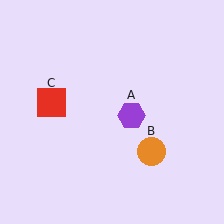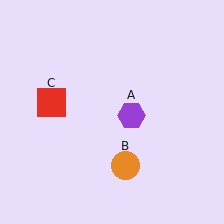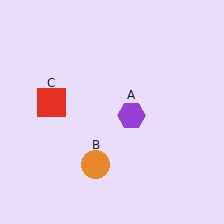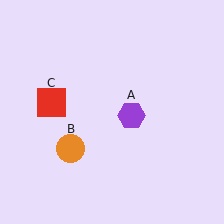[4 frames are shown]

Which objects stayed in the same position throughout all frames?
Purple hexagon (object A) and red square (object C) remained stationary.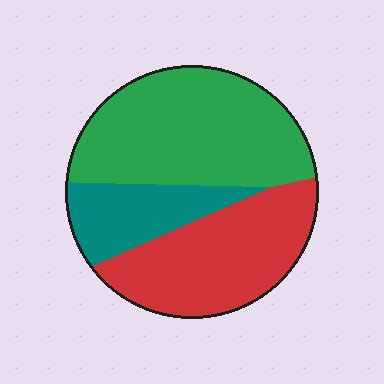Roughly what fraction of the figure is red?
Red takes up between a third and a half of the figure.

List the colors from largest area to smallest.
From largest to smallest: green, red, teal.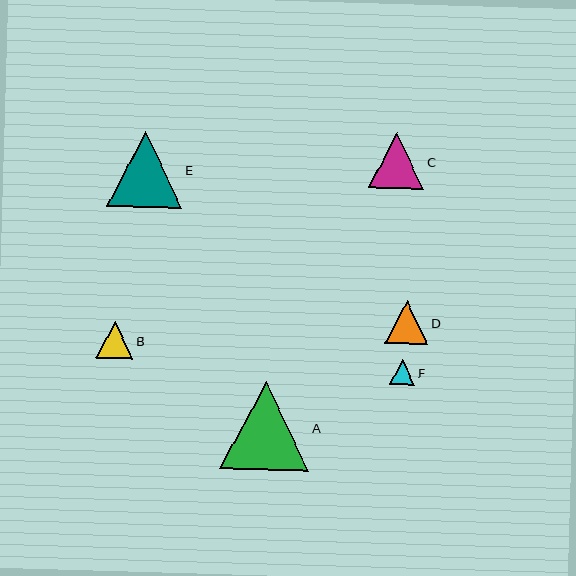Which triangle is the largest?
Triangle A is the largest with a size of approximately 88 pixels.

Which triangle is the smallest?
Triangle F is the smallest with a size of approximately 25 pixels.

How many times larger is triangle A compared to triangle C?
Triangle A is approximately 1.6 times the size of triangle C.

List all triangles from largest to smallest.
From largest to smallest: A, E, C, D, B, F.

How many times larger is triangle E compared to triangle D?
Triangle E is approximately 1.7 times the size of triangle D.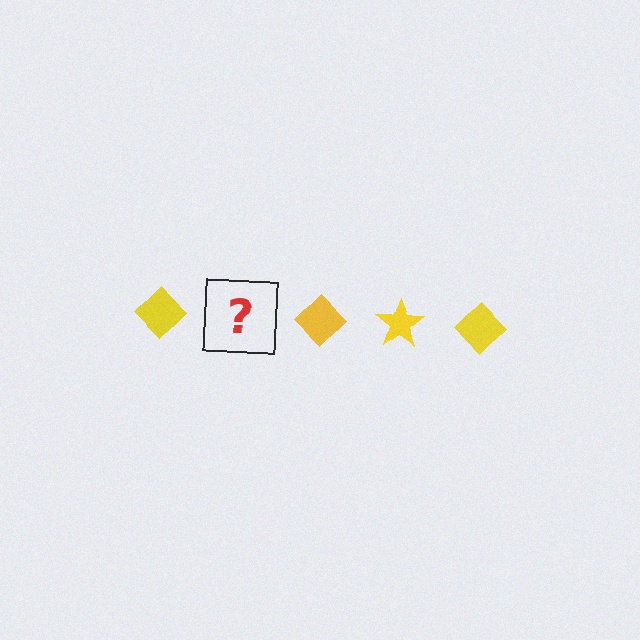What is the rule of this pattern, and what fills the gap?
The rule is that the pattern cycles through diamond, star shapes in yellow. The gap should be filled with a yellow star.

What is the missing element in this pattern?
The missing element is a yellow star.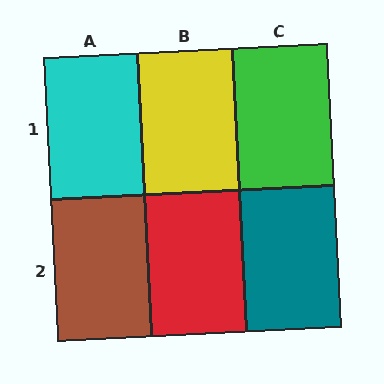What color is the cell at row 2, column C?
Teal.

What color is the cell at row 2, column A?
Brown.